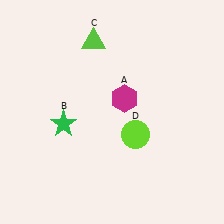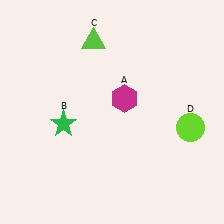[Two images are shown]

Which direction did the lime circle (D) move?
The lime circle (D) moved right.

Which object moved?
The lime circle (D) moved right.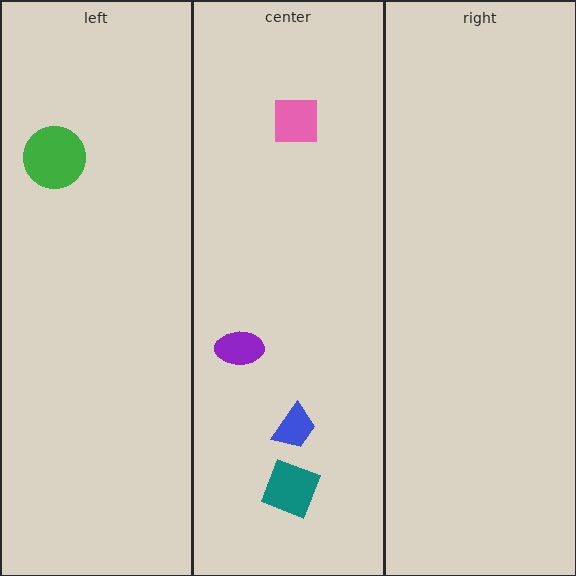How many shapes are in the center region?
4.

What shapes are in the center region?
The pink square, the blue trapezoid, the purple ellipse, the teal diamond.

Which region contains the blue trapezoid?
The center region.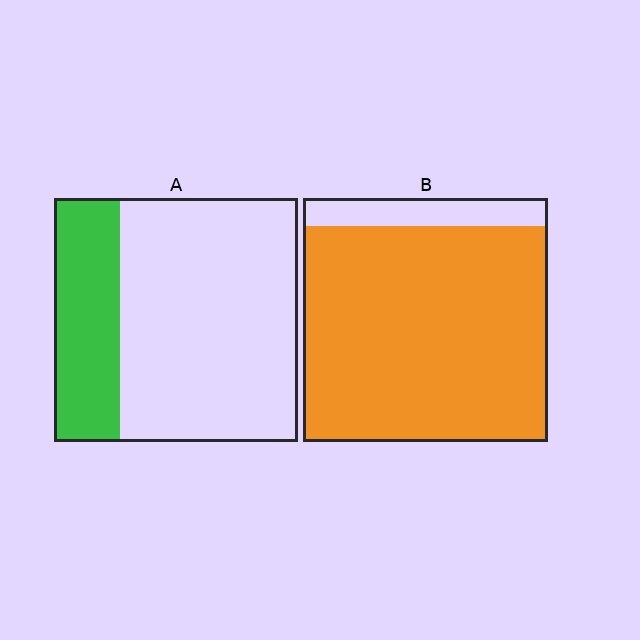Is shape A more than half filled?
No.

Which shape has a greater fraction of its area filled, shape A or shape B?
Shape B.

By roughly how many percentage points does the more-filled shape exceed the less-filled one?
By roughly 60 percentage points (B over A).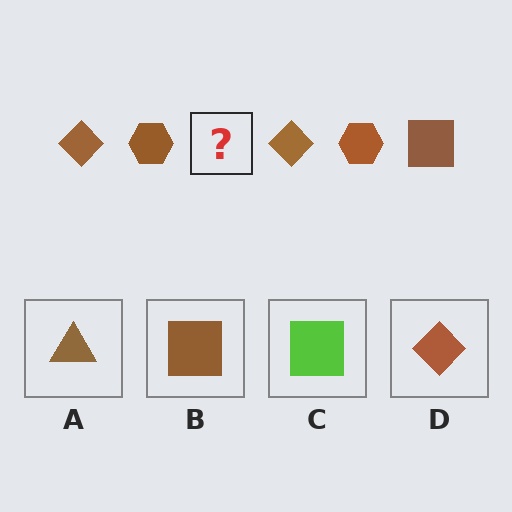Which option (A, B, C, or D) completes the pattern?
B.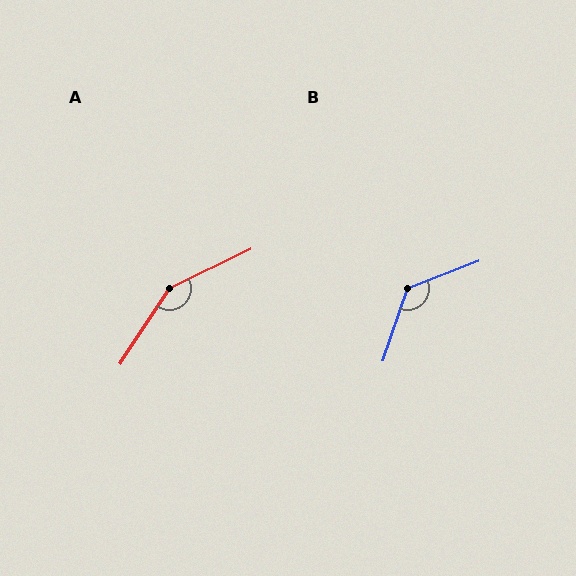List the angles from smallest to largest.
B (130°), A (149°).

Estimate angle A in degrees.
Approximately 149 degrees.